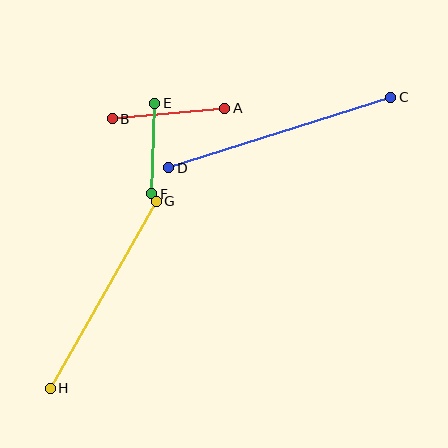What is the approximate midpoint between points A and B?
The midpoint is at approximately (169, 114) pixels.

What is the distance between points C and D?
The distance is approximately 233 pixels.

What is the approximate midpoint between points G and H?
The midpoint is at approximately (103, 295) pixels.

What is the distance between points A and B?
The distance is approximately 113 pixels.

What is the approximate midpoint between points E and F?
The midpoint is at approximately (153, 148) pixels.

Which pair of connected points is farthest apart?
Points C and D are farthest apart.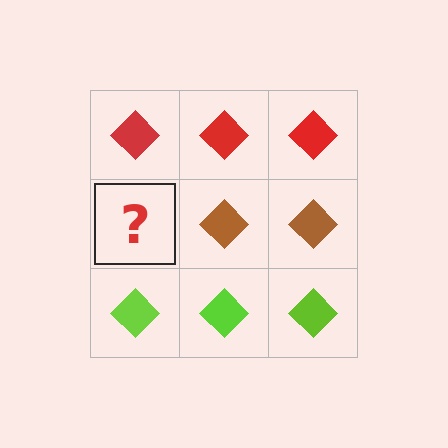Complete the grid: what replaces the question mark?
The question mark should be replaced with a brown diamond.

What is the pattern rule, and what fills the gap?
The rule is that each row has a consistent color. The gap should be filled with a brown diamond.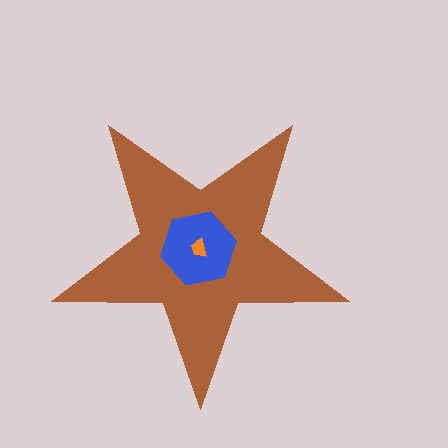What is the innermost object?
The orange trapezoid.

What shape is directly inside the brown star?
The blue hexagon.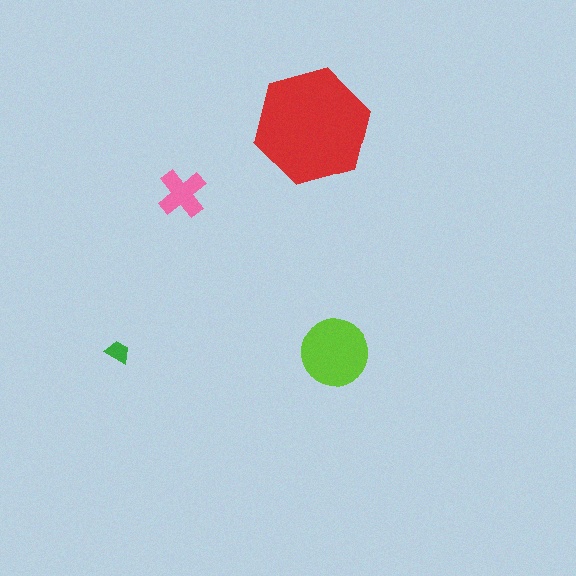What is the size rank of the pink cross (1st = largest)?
3rd.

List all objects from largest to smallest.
The red hexagon, the lime circle, the pink cross, the green trapezoid.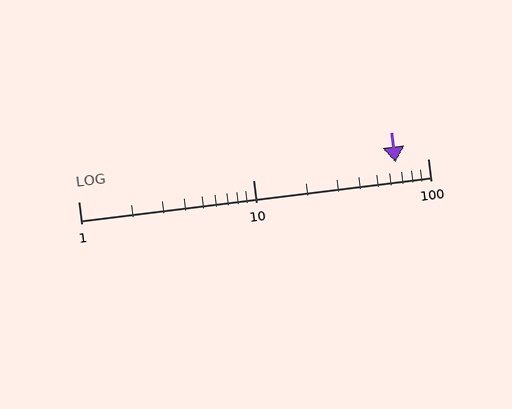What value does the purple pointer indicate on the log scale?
The pointer indicates approximately 65.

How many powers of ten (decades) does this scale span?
The scale spans 2 decades, from 1 to 100.